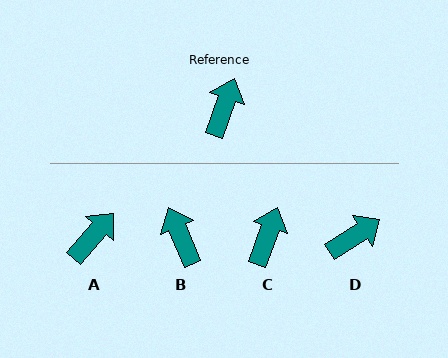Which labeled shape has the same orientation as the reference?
C.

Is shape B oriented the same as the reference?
No, it is off by about 43 degrees.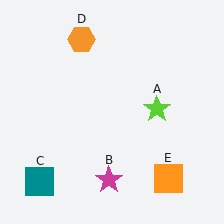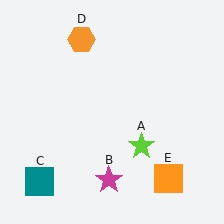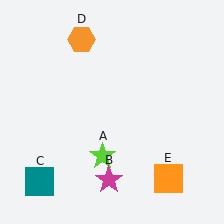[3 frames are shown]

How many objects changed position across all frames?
1 object changed position: lime star (object A).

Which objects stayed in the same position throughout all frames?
Magenta star (object B) and teal square (object C) and orange hexagon (object D) and orange square (object E) remained stationary.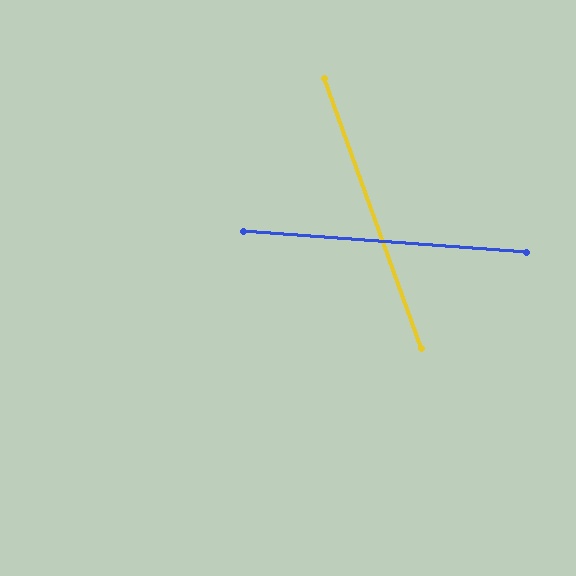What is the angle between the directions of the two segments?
Approximately 66 degrees.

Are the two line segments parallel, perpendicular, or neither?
Neither parallel nor perpendicular — they differ by about 66°.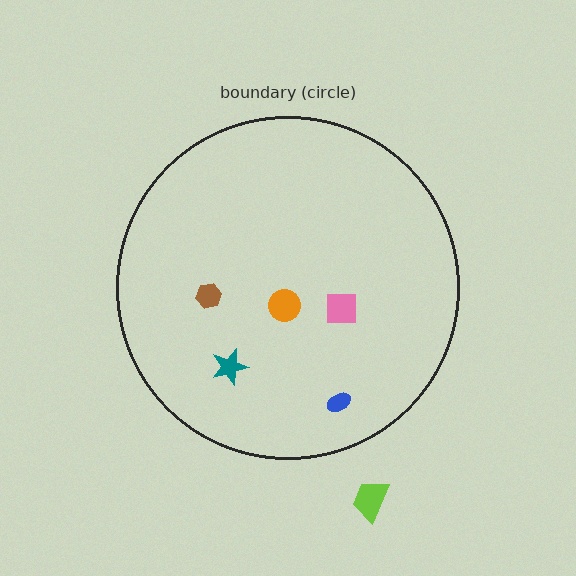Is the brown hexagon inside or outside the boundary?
Inside.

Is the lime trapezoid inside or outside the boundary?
Outside.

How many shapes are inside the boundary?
5 inside, 1 outside.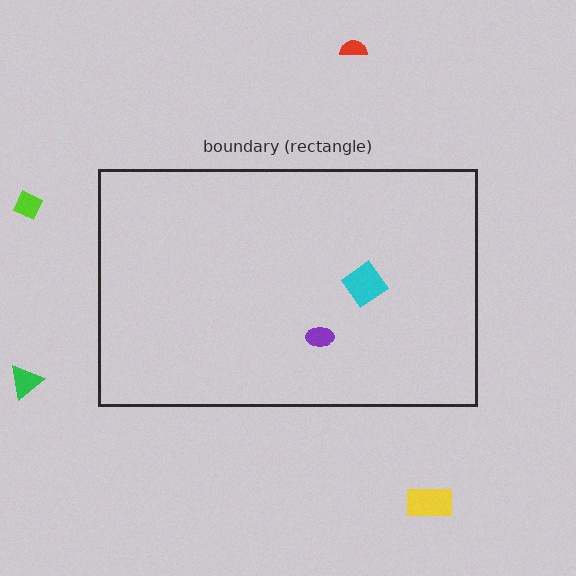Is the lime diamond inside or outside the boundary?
Outside.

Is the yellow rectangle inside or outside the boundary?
Outside.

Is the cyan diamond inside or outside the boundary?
Inside.